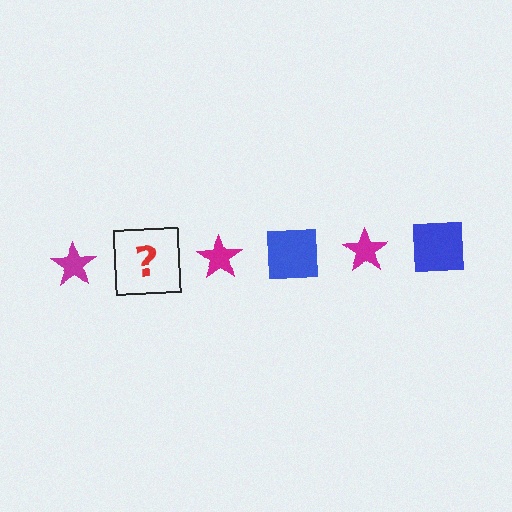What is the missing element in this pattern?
The missing element is a blue square.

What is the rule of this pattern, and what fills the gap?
The rule is that the pattern alternates between magenta star and blue square. The gap should be filled with a blue square.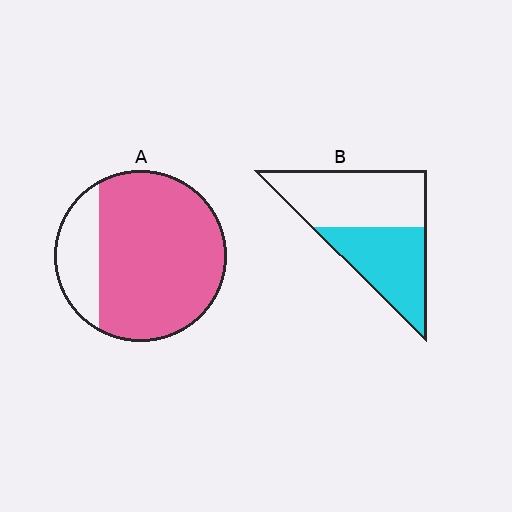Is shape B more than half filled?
No.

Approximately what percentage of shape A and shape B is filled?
A is approximately 80% and B is approximately 45%.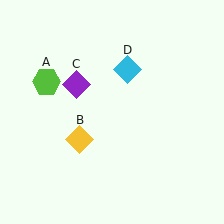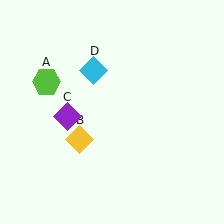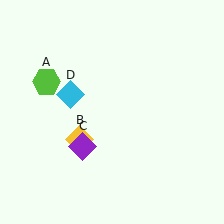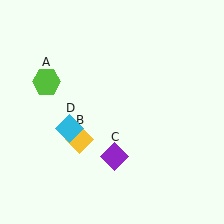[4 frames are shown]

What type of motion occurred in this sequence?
The purple diamond (object C), cyan diamond (object D) rotated counterclockwise around the center of the scene.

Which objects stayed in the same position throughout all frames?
Lime hexagon (object A) and yellow diamond (object B) remained stationary.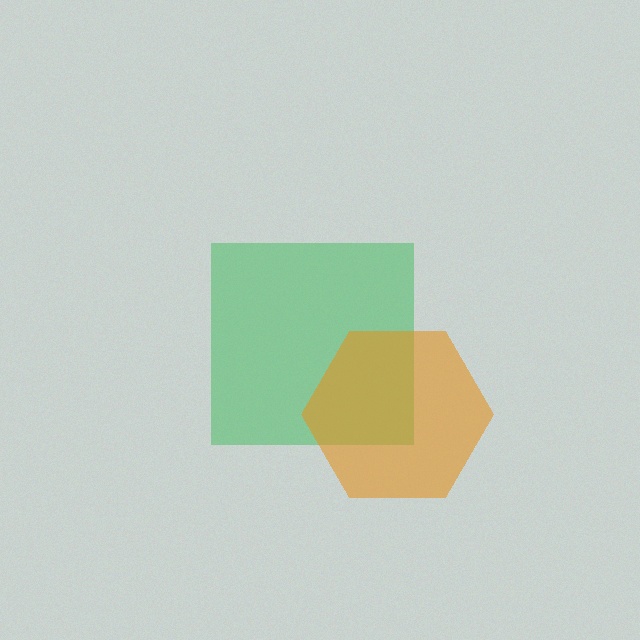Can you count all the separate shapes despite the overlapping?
Yes, there are 2 separate shapes.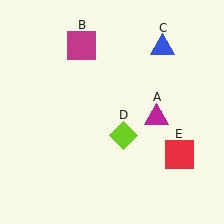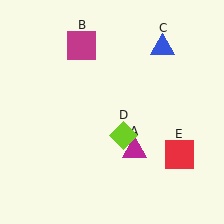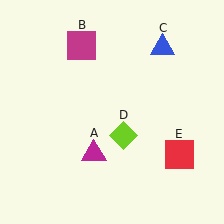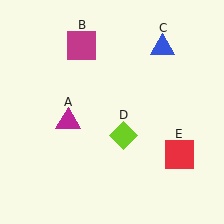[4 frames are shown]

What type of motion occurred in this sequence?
The magenta triangle (object A) rotated clockwise around the center of the scene.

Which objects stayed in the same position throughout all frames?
Magenta square (object B) and blue triangle (object C) and lime diamond (object D) and red square (object E) remained stationary.